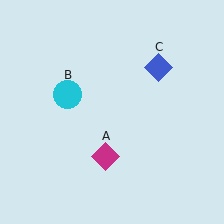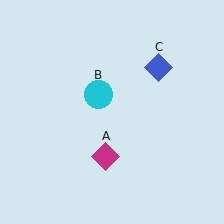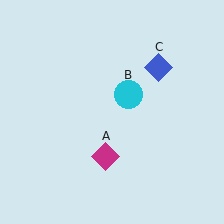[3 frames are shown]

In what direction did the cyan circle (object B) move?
The cyan circle (object B) moved right.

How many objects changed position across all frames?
1 object changed position: cyan circle (object B).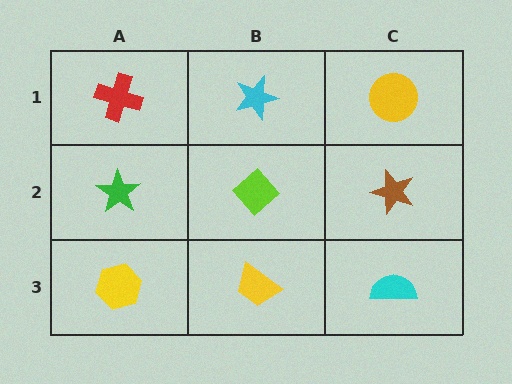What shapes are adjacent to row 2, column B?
A cyan star (row 1, column B), a yellow trapezoid (row 3, column B), a green star (row 2, column A), a brown star (row 2, column C).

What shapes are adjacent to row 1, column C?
A brown star (row 2, column C), a cyan star (row 1, column B).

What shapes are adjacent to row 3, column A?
A green star (row 2, column A), a yellow trapezoid (row 3, column B).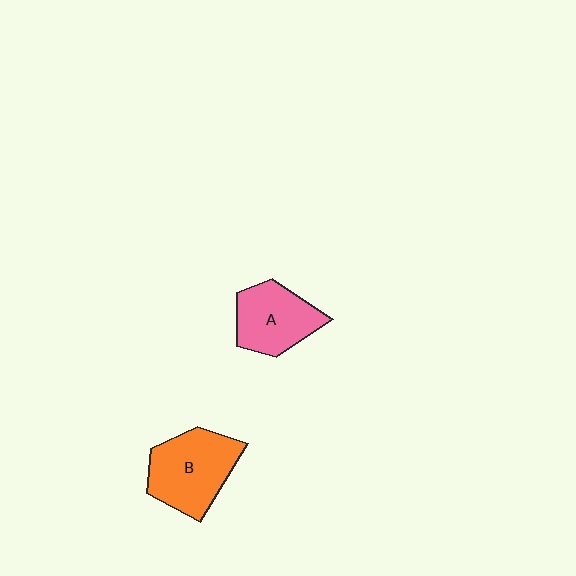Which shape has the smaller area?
Shape A (pink).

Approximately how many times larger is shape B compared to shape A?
Approximately 1.2 times.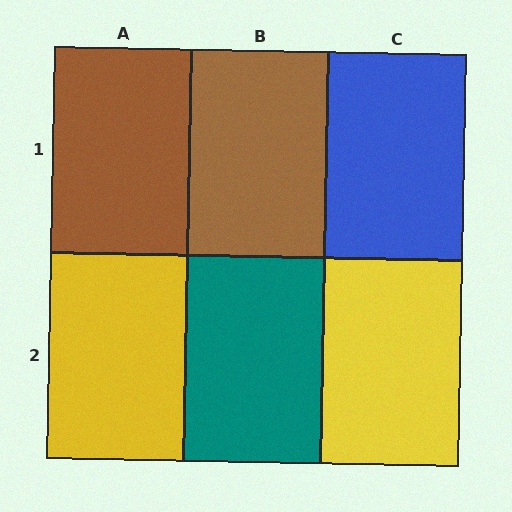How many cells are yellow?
2 cells are yellow.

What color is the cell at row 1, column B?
Brown.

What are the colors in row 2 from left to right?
Yellow, teal, yellow.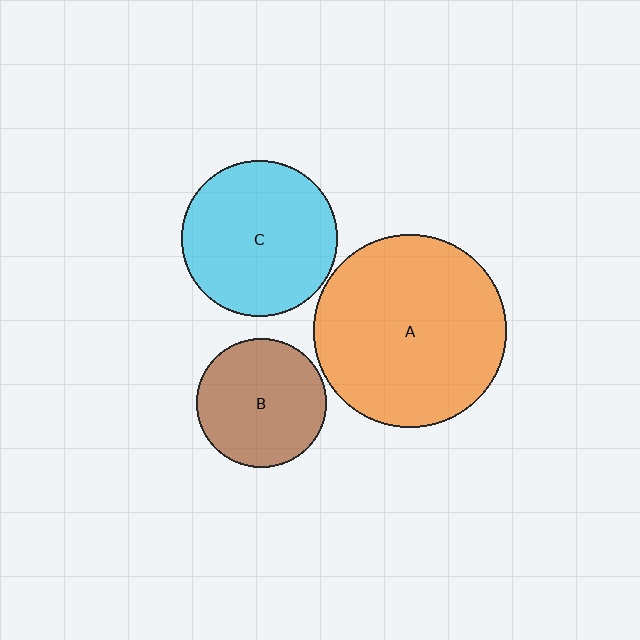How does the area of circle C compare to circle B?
Approximately 1.5 times.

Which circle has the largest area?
Circle A (orange).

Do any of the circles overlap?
No, none of the circles overlap.